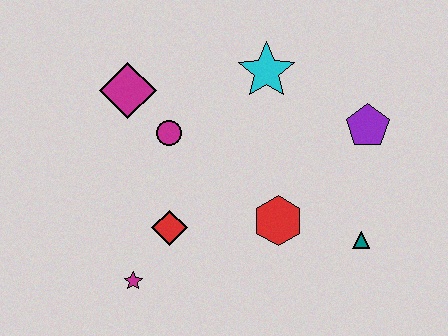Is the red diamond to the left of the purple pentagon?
Yes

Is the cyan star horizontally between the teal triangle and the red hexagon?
No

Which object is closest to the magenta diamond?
The magenta circle is closest to the magenta diamond.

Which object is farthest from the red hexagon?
The magenta diamond is farthest from the red hexagon.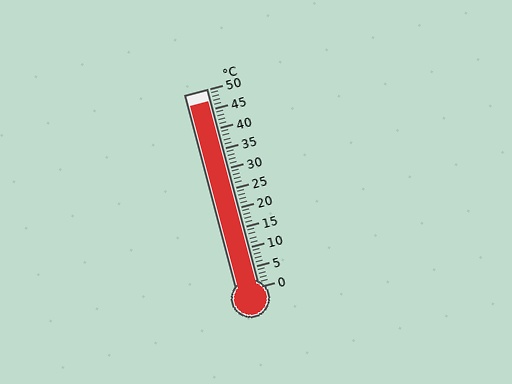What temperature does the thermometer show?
The thermometer shows approximately 47°C.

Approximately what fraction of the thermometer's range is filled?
The thermometer is filled to approximately 95% of its range.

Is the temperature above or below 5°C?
The temperature is above 5°C.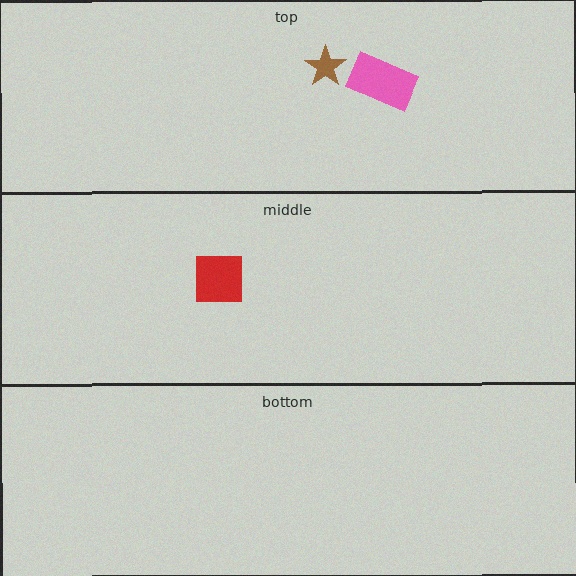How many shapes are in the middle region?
1.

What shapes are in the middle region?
The red square.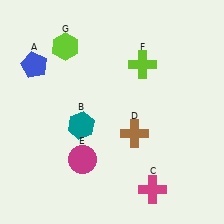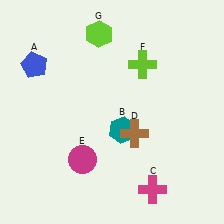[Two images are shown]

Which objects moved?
The objects that moved are: the teal hexagon (B), the lime hexagon (G).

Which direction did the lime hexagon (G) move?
The lime hexagon (G) moved right.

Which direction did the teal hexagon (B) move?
The teal hexagon (B) moved right.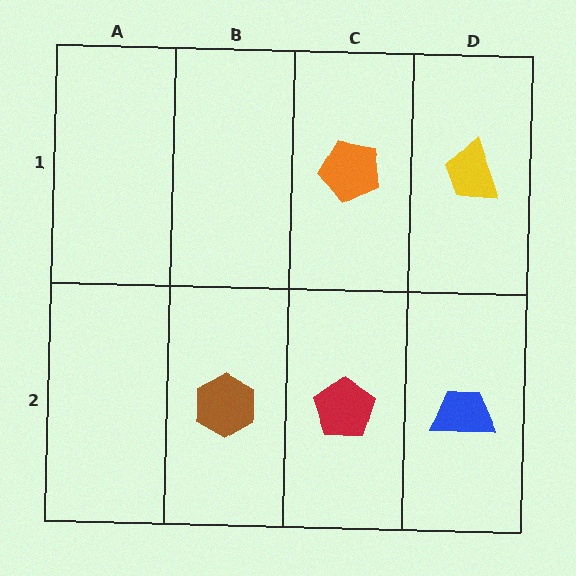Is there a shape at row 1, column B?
No, that cell is empty.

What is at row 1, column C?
An orange pentagon.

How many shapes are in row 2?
3 shapes.